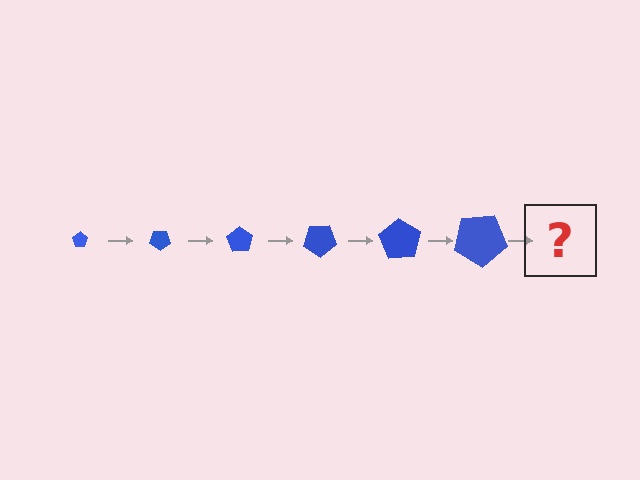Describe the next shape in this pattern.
It should be a pentagon, larger than the previous one and rotated 210 degrees from the start.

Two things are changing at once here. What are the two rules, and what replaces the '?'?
The two rules are that the pentagon grows larger each step and it rotates 35 degrees each step. The '?' should be a pentagon, larger than the previous one and rotated 210 degrees from the start.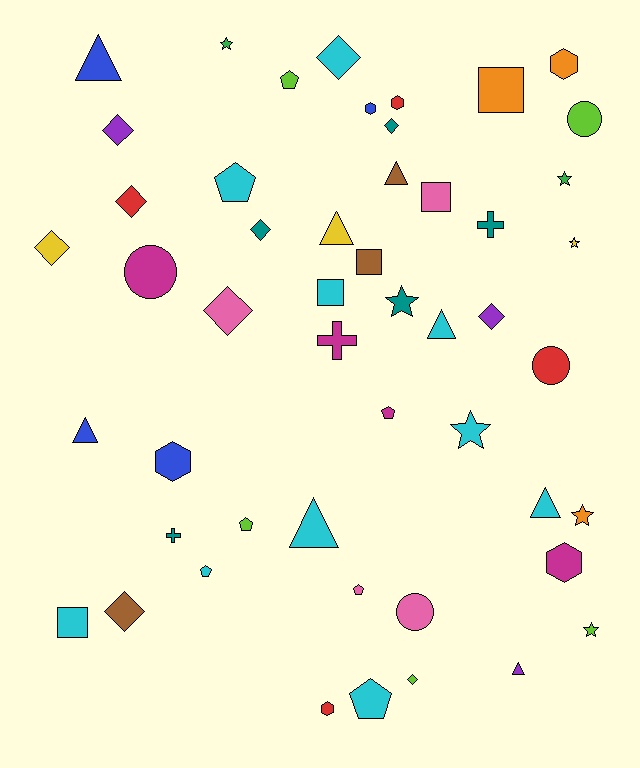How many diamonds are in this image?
There are 10 diamonds.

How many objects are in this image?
There are 50 objects.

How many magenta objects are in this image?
There are 4 magenta objects.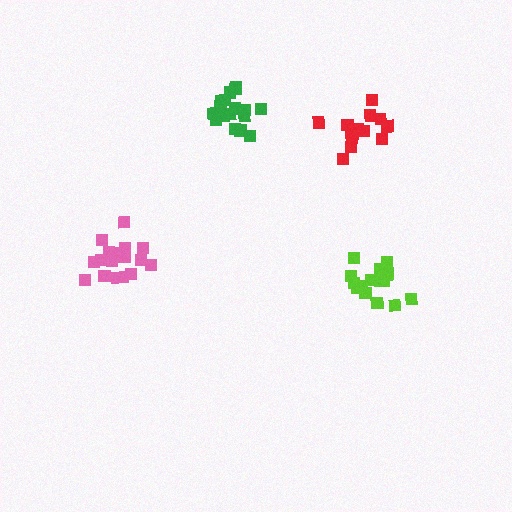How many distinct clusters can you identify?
There are 4 distinct clusters.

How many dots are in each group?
Group 1: 14 dots, Group 2: 16 dots, Group 3: 19 dots, Group 4: 19 dots (68 total).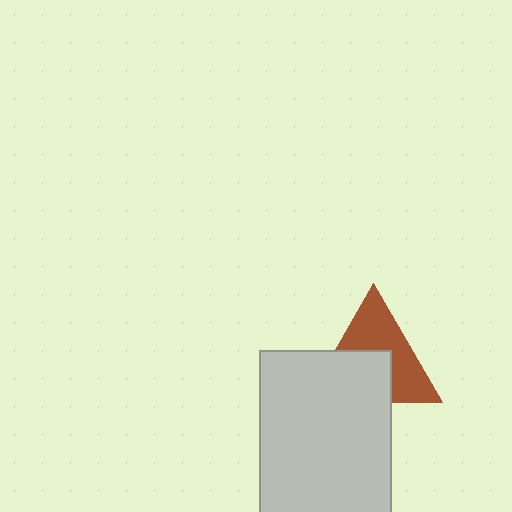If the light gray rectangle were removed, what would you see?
You would see the complete brown triangle.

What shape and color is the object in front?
The object in front is a light gray rectangle.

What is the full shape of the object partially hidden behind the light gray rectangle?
The partially hidden object is a brown triangle.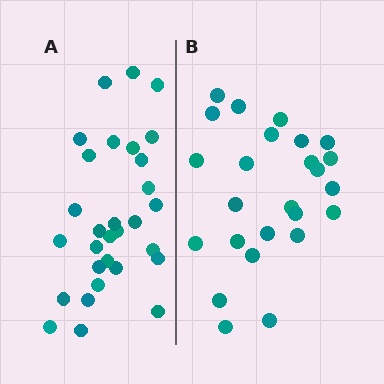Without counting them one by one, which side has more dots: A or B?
Region A (the left region) has more dots.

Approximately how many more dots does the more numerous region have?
Region A has about 5 more dots than region B.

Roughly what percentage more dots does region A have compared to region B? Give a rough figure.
About 20% more.